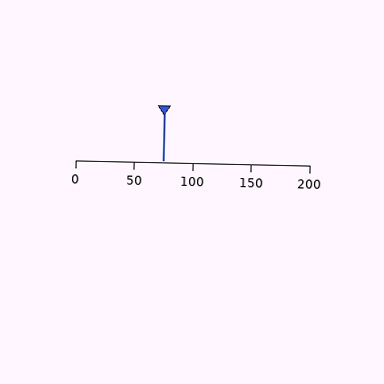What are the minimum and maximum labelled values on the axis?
The axis runs from 0 to 200.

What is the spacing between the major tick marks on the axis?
The major ticks are spaced 50 apart.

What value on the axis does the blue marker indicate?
The marker indicates approximately 75.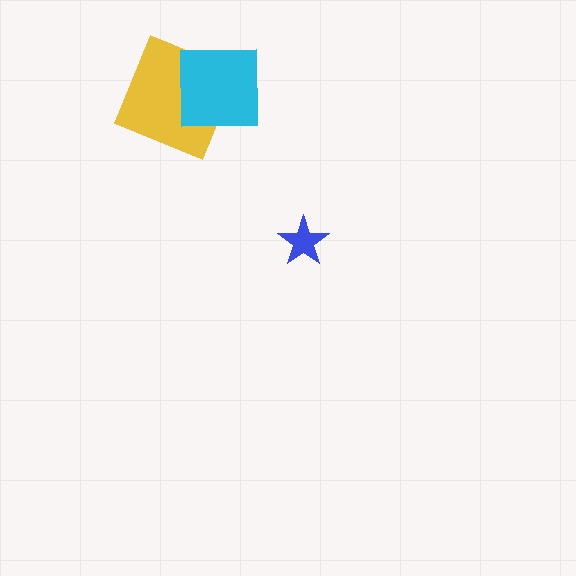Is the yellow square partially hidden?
Yes, it is partially covered by another shape.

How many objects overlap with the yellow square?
1 object overlaps with the yellow square.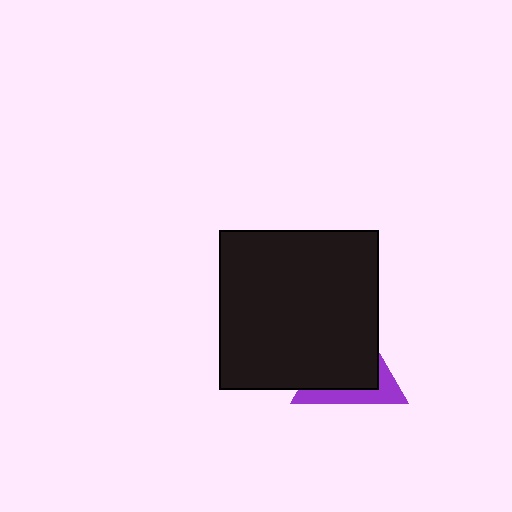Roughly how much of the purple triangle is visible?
A small part of it is visible (roughly 32%).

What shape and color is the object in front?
The object in front is a black square.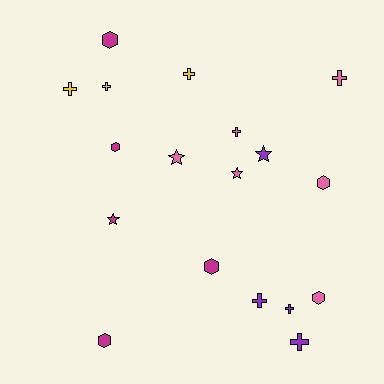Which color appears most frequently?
Pink, with 6 objects.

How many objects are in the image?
There are 18 objects.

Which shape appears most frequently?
Cross, with 8 objects.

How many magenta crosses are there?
There are no magenta crosses.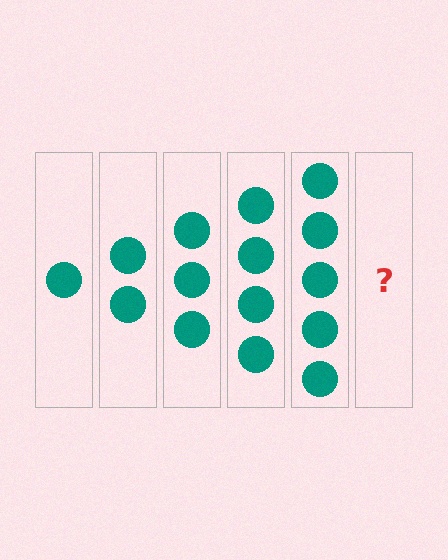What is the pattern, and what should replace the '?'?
The pattern is that each step adds one more circle. The '?' should be 6 circles.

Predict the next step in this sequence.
The next step is 6 circles.